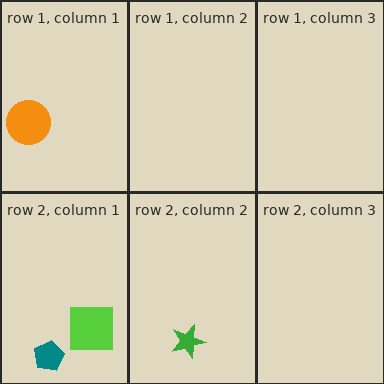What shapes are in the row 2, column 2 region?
The green star.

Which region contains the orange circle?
The row 1, column 1 region.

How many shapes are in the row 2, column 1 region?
2.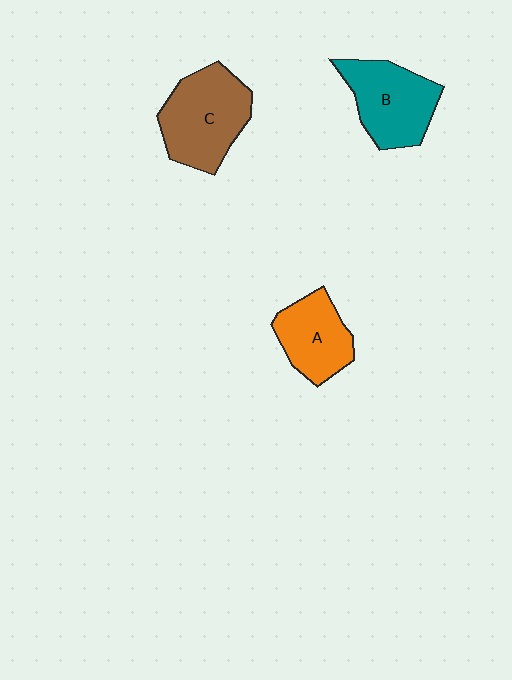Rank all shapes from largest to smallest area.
From largest to smallest: C (brown), B (teal), A (orange).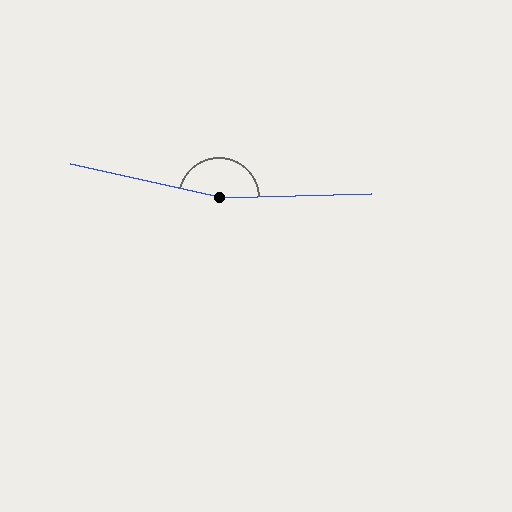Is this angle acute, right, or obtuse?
It is obtuse.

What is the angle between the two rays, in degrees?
Approximately 166 degrees.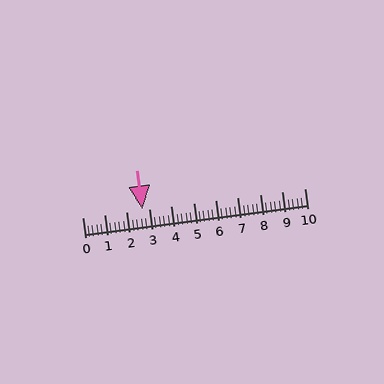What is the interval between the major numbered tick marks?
The major tick marks are spaced 1 units apart.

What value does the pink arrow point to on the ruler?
The pink arrow points to approximately 2.7.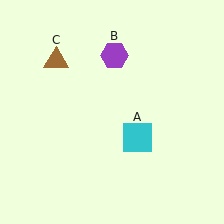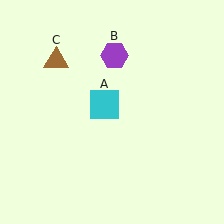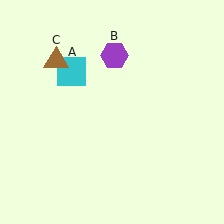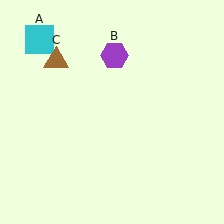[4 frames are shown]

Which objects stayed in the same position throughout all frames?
Purple hexagon (object B) and brown triangle (object C) remained stationary.